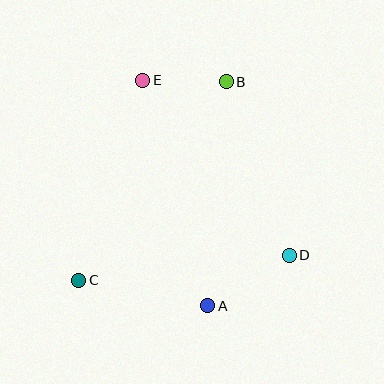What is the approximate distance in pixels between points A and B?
The distance between A and B is approximately 225 pixels.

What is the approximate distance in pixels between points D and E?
The distance between D and E is approximately 229 pixels.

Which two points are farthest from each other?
Points B and C are farthest from each other.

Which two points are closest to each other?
Points B and E are closest to each other.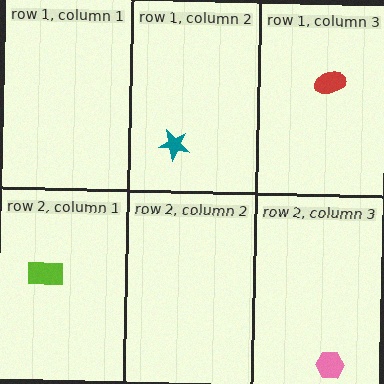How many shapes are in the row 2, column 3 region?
1.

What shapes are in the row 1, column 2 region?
The teal star.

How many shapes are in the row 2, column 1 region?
1.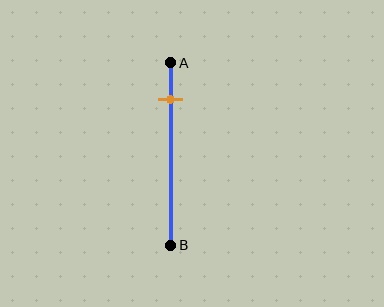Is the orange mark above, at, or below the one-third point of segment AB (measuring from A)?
The orange mark is above the one-third point of segment AB.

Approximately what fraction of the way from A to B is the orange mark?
The orange mark is approximately 20% of the way from A to B.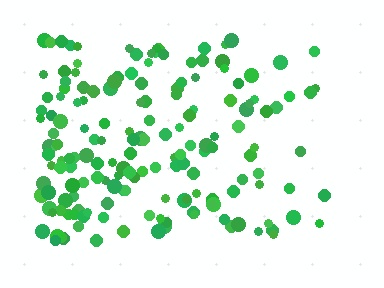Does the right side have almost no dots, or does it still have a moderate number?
Still a moderate number, just noticeably fewer than the left.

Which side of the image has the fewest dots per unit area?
The right.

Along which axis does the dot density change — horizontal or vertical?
Horizontal.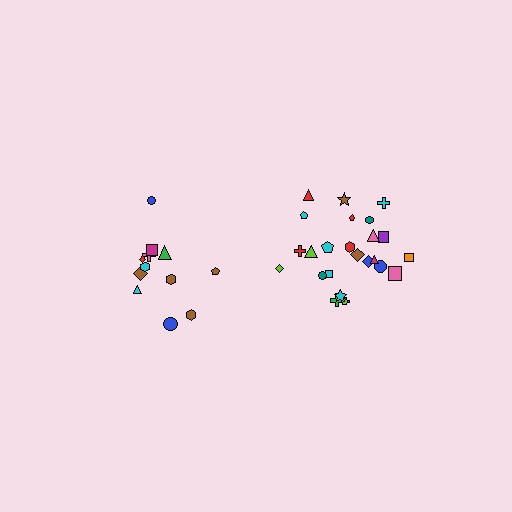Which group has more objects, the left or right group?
The right group.